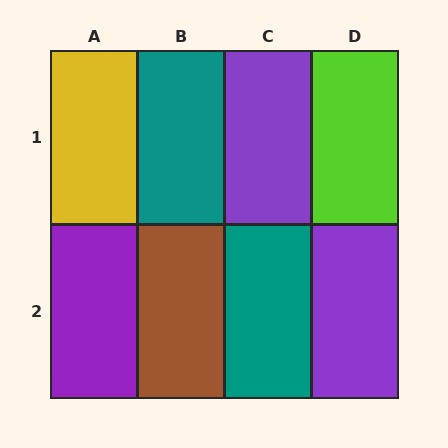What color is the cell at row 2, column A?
Purple.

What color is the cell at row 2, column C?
Teal.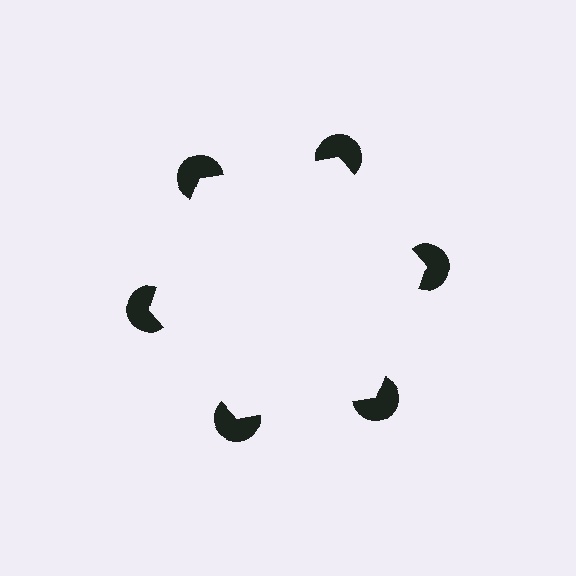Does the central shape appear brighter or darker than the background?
It typically appears slightly brighter than the background, even though no actual brightness change is drawn.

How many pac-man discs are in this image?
There are 6 — one at each vertex of the illusory hexagon.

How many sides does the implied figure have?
6 sides.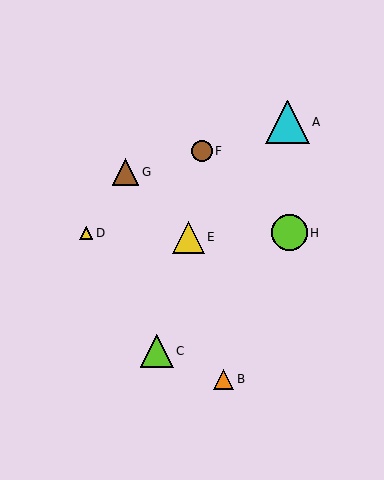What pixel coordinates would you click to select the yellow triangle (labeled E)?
Click at (188, 237) to select the yellow triangle E.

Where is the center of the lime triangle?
The center of the lime triangle is at (157, 351).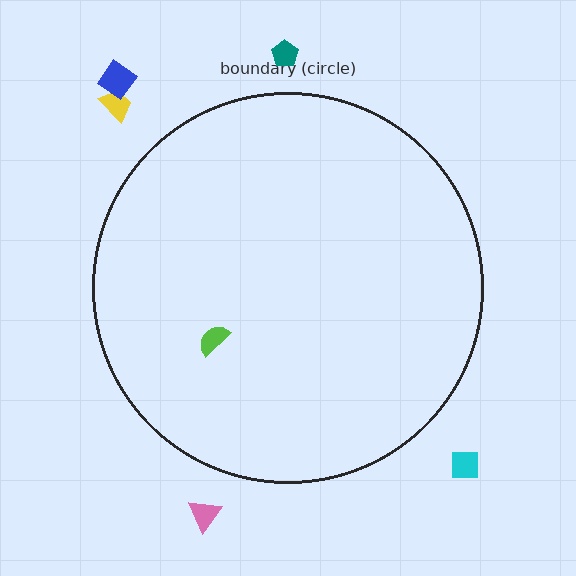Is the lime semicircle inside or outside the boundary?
Inside.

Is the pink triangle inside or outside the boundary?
Outside.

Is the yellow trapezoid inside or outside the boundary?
Outside.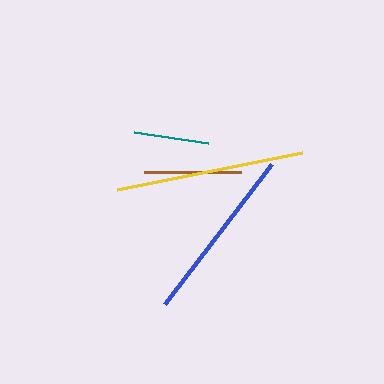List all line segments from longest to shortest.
From longest to shortest: yellow, blue, brown, teal.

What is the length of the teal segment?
The teal segment is approximately 75 pixels long.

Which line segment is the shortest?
The teal line is the shortest at approximately 75 pixels.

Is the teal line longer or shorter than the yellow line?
The yellow line is longer than the teal line.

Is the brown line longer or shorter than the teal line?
The brown line is longer than the teal line.